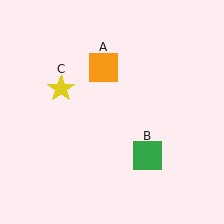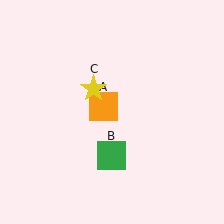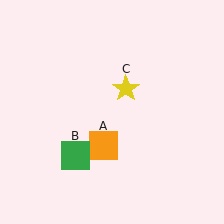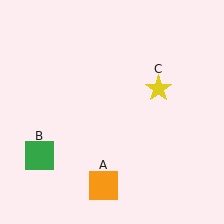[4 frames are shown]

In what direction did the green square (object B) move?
The green square (object B) moved left.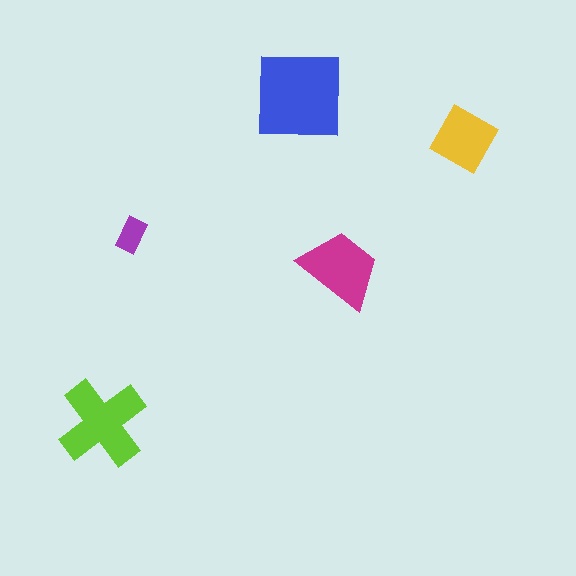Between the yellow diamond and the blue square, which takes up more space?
The blue square.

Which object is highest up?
The blue square is topmost.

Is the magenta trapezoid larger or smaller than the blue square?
Smaller.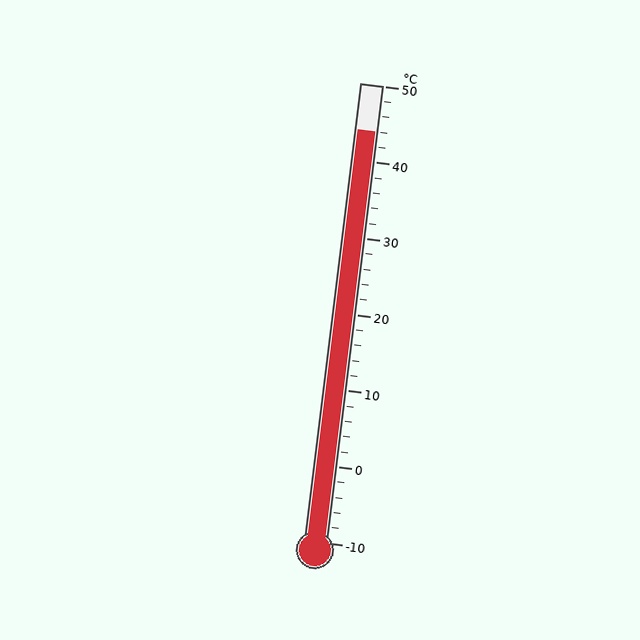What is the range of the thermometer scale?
The thermometer scale ranges from -10°C to 50°C.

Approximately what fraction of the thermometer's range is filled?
The thermometer is filled to approximately 90% of its range.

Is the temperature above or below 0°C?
The temperature is above 0°C.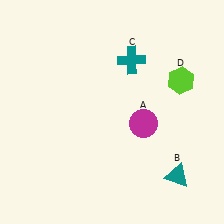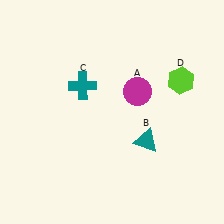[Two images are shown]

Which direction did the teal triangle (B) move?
The teal triangle (B) moved up.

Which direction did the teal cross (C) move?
The teal cross (C) moved left.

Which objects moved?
The objects that moved are: the magenta circle (A), the teal triangle (B), the teal cross (C).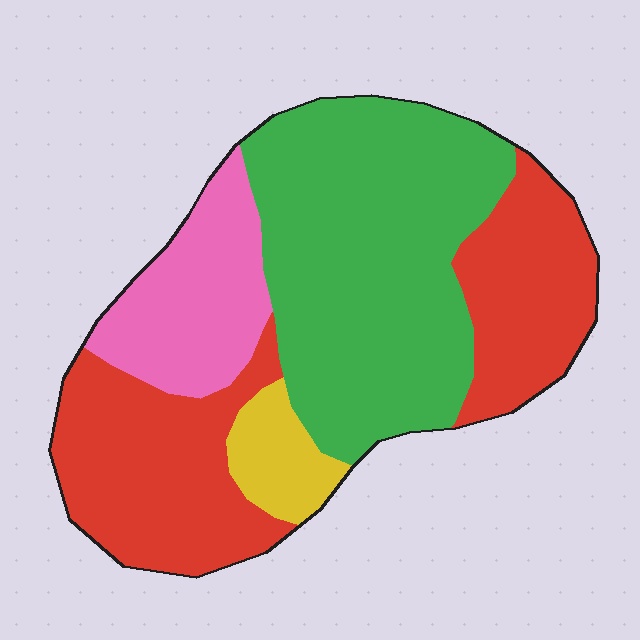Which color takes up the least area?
Yellow, at roughly 5%.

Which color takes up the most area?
Green, at roughly 40%.